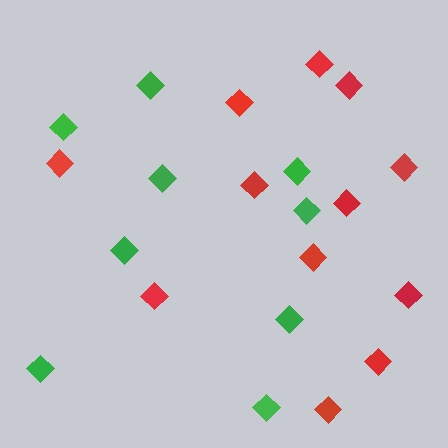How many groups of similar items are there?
There are 2 groups: one group of green diamonds (9) and one group of red diamonds (12).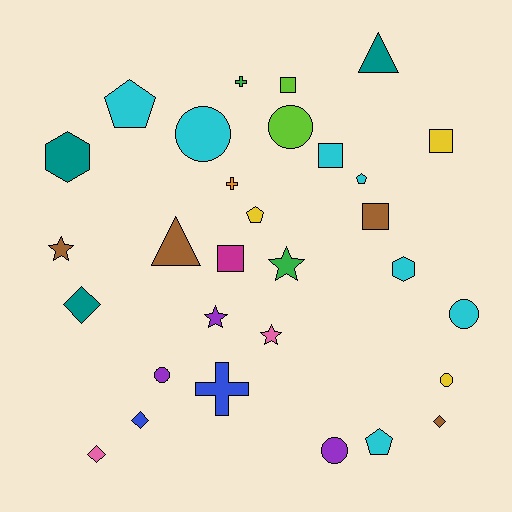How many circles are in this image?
There are 6 circles.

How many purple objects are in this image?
There are 3 purple objects.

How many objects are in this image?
There are 30 objects.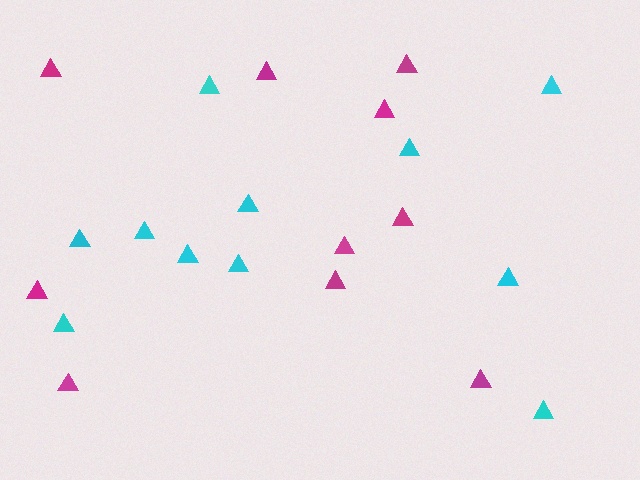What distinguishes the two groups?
There are 2 groups: one group of cyan triangles (11) and one group of magenta triangles (10).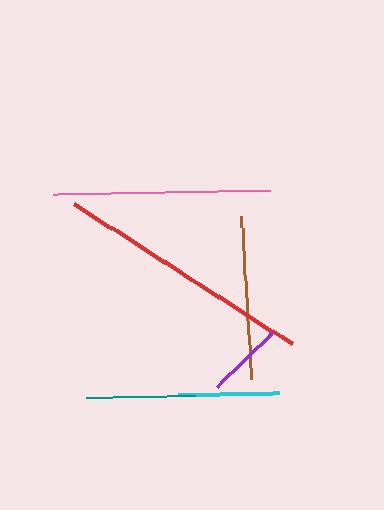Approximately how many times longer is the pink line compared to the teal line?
The pink line is approximately 2.0 times the length of the teal line.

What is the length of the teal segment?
The teal segment is approximately 109 pixels long.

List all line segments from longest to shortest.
From longest to shortest: red, pink, brown, teal, cyan, purple.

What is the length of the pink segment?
The pink segment is approximately 217 pixels long.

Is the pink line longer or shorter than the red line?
The red line is longer than the pink line.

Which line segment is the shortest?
The purple line is the shortest at approximately 78 pixels.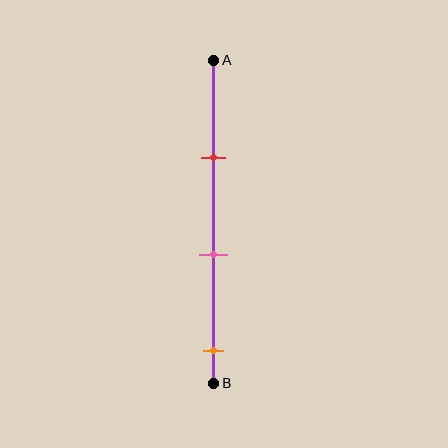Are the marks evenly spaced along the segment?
Yes, the marks are approximately evenly spaced.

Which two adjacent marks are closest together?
The red and pink marks are the closest adjacent pair.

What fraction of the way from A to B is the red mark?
The red mark is approximately 30% (0.3) of the way from A to B.